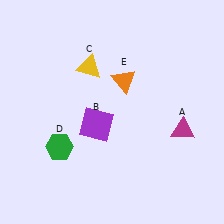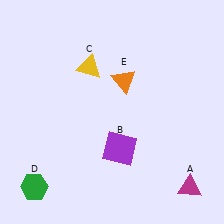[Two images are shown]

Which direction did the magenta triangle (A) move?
The magenta triangle (A) moved down.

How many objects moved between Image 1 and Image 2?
3 objects moved between the two images.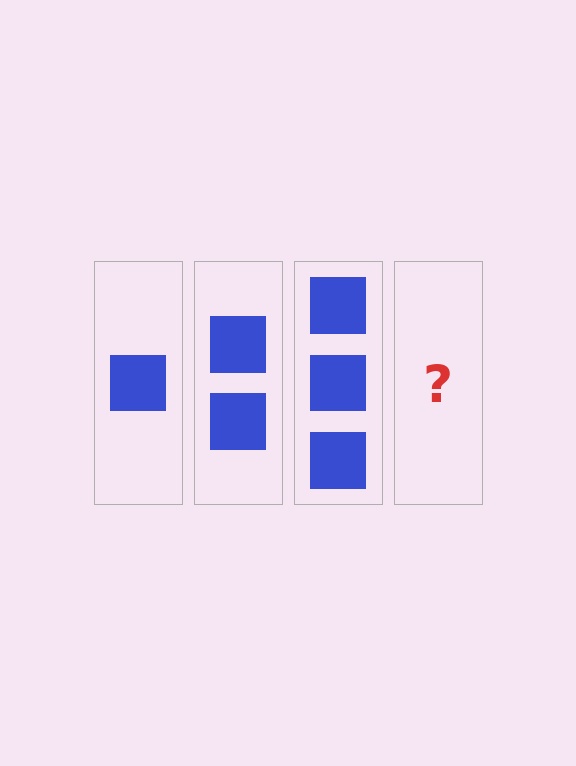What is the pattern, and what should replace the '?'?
The pattern is that each step adds one more square. The '?' should be 4 squares.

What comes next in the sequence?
The next element should be 4 squares.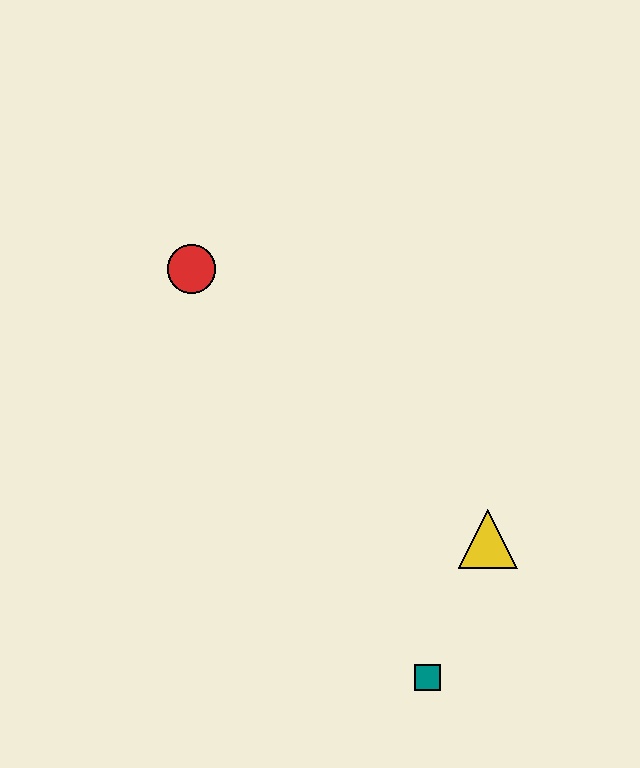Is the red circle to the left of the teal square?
Yes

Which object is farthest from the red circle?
The teal square is farthest from the red circle.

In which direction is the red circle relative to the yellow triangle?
The red circle is to the left of the yellow triangle.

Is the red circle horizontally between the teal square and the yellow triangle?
No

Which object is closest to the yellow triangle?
The teal square is closest to the yellow triangle.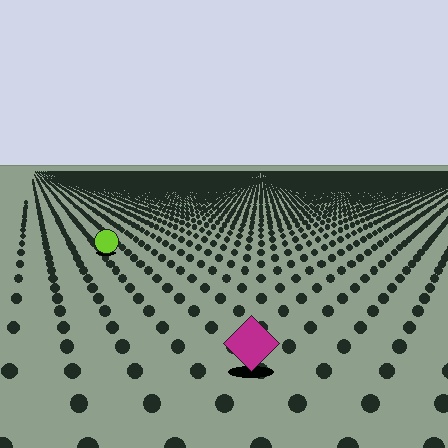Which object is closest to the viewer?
The magenta diamond is closest. The texture marks near it are larger and more spread out.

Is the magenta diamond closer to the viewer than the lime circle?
Yes. The magenta diamond is closer — you can tell from the texture gradient: the ground texture is coarser near it.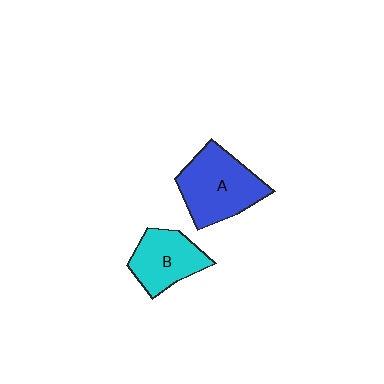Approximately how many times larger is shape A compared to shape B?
Approximately 1.3 times.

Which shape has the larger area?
Shape A (blue).